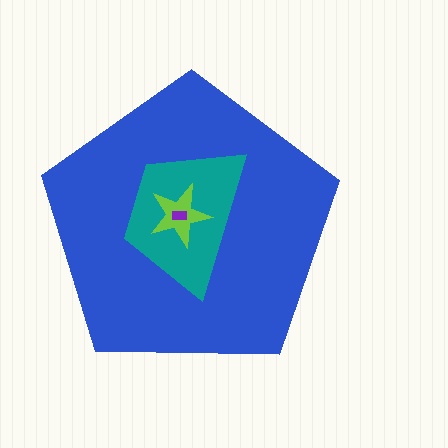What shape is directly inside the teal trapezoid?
The lime star.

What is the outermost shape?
The blue pentagon.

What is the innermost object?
The purple rectangle.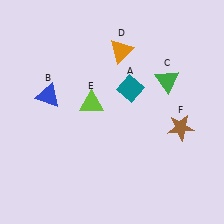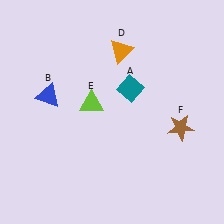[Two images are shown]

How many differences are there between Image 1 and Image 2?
There is 1 difference between the two images.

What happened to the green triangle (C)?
The green triangle (C) was removed in Image 2. It was in the top-right area of Image 1.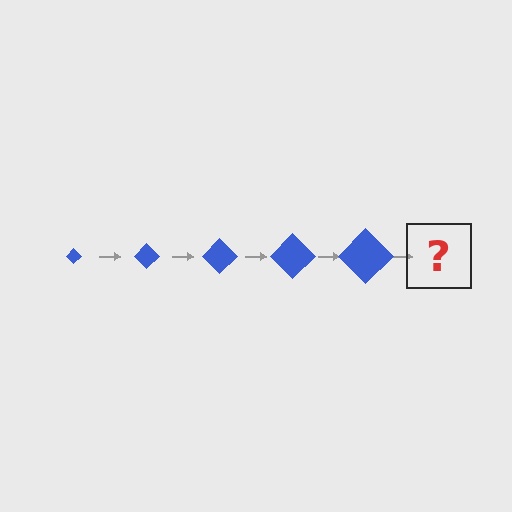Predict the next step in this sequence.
The next step is a blue diamond, larger than the previous one.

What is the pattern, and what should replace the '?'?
The pattern is that the diamond gets progressively larger each step. The '?' should be a blue diamond, larger than the previous one.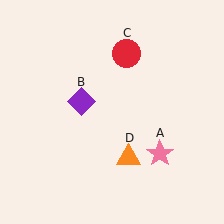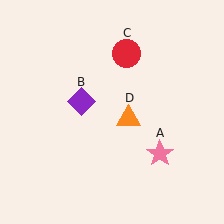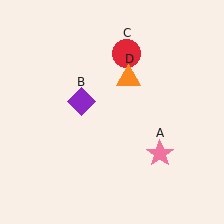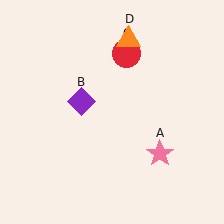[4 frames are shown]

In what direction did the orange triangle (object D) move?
The orange triangle (object D) moved up.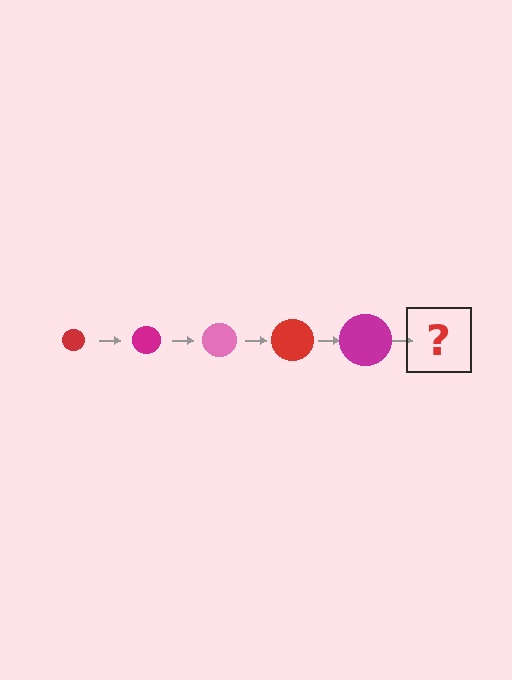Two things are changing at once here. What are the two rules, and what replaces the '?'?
The two rules are that the circle grows larger each step and the color cycles through red, magenta, and pink. The '?' should be a pink circle, larger than the previous one.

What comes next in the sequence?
The next element should be a pink circle, larger than the previous one.